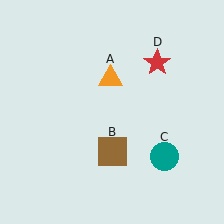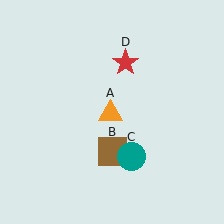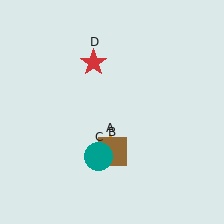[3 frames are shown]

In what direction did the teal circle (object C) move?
The teal circle (object C) moved left.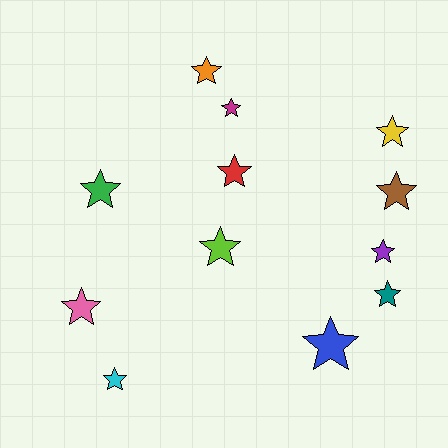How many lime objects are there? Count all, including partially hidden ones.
There is 1 lime object.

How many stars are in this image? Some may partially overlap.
There are 12 stars.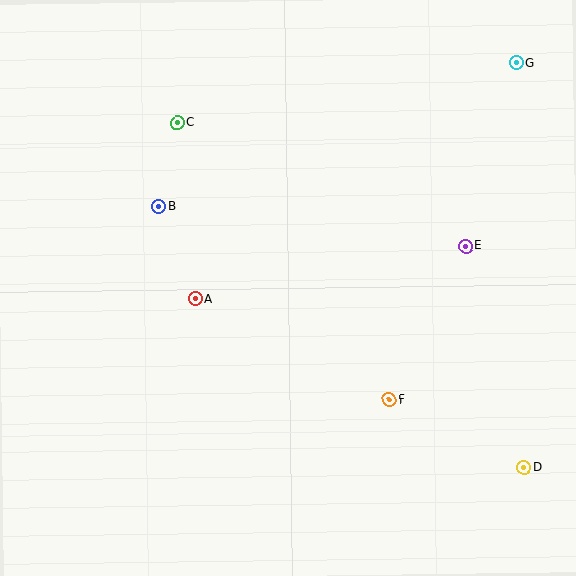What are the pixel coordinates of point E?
Point E is at (466, 246).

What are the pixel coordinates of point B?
Point B is at (159, 206).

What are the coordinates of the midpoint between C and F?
The midpoint between C and F is at (283, 261).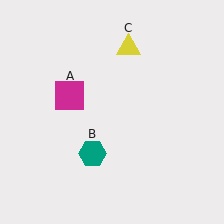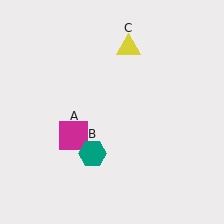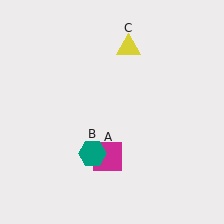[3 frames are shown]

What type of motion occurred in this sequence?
The magenta square (object A) rotated counterclockwise around the center of the scene.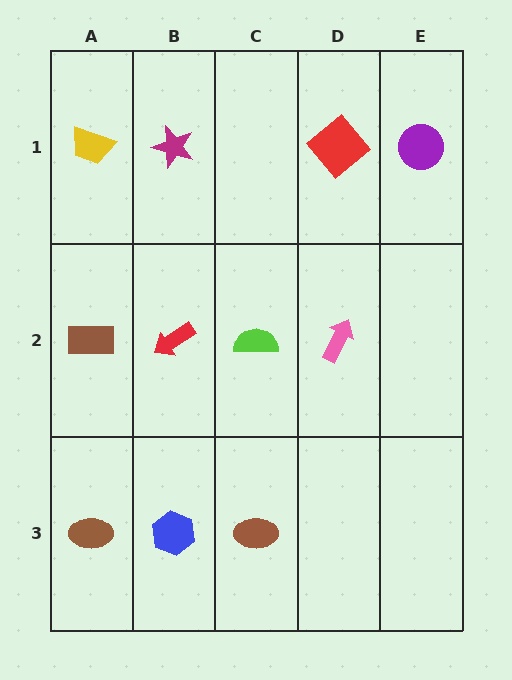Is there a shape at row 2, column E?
No, that cell is empty.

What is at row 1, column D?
A red diamond.